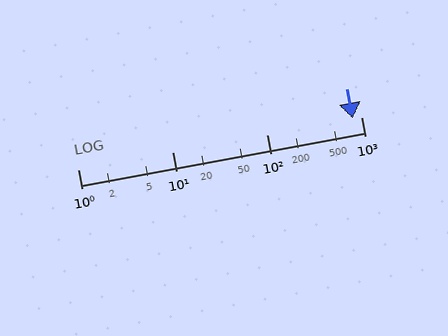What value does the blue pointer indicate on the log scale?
The pointer indicates approximately 820.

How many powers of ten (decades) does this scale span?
The scale spans 3 decades, from 1 to 1000.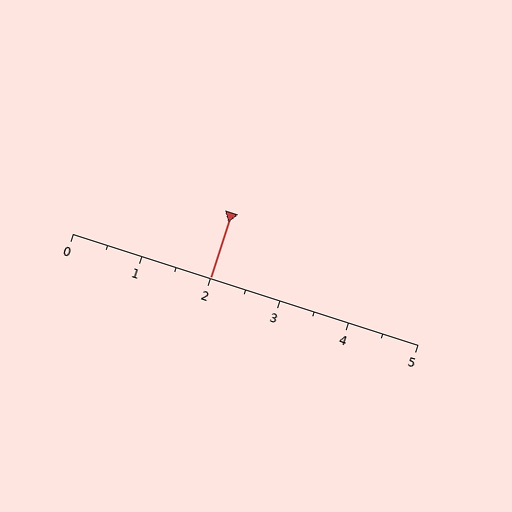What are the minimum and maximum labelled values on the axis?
The axis runs from 0 to 5.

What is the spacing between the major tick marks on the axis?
The major ticks are spaced 1 apart.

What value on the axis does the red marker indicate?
The marker indicates approximately 2.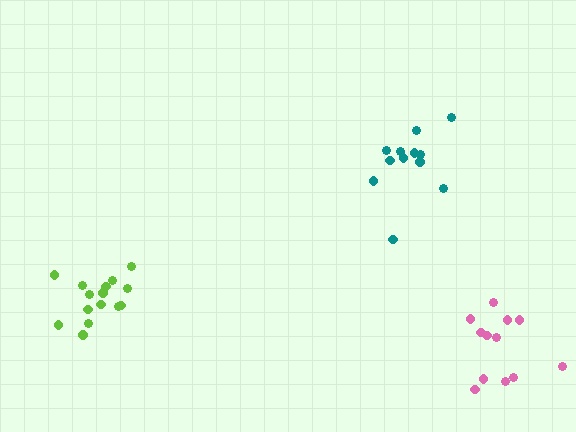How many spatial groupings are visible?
There are 3 spatial groupings.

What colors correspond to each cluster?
The clusters are colored: teal, pink, lime.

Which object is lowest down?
The pink cluster is bottommost.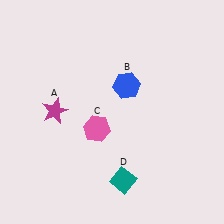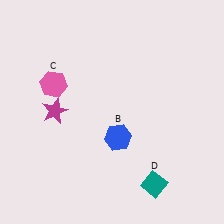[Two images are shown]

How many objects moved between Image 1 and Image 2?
3 objects moved between the two images.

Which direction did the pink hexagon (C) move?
The pink hexagon (C) moved up.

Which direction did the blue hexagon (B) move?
The blue hexagon (B) moved down.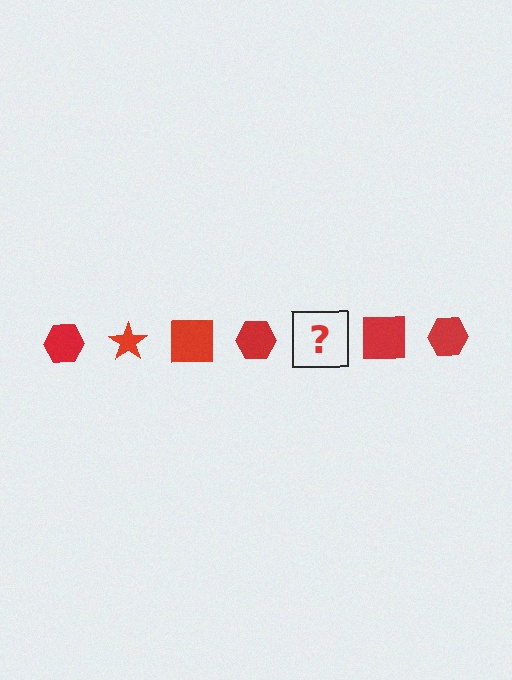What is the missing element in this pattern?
The missing element is a red star.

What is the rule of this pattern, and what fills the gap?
The rule is that the pattern cycles through hexagon, star, square shapes in red. The gap should be filled with a red star.